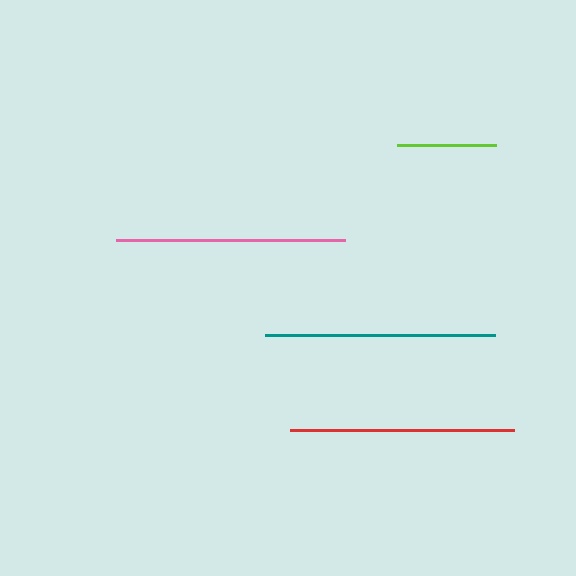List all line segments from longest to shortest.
From longest to shortest: teal, pink, red, lime.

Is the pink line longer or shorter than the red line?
The pink line is longer than the red line.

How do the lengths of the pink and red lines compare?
The pink and red lines are approximately the same length.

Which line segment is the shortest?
The lime line is the shortest at approximately 100 pixels.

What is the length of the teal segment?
The teal segment is approximately 230 pixels long.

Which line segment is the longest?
The teal line is the longest at approximately 230 pixels.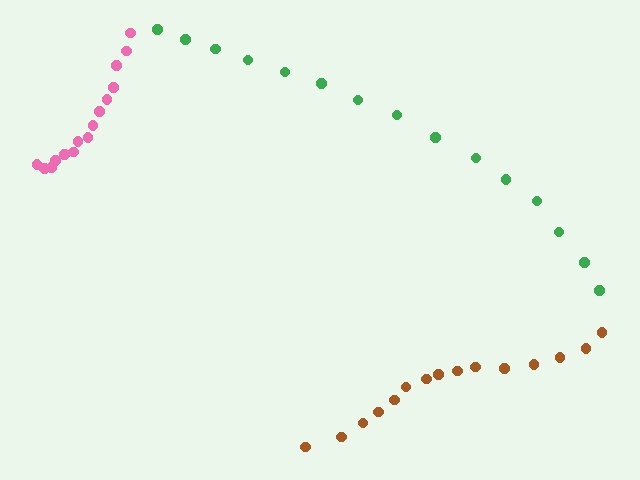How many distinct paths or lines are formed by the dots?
There are 3 distinct paths.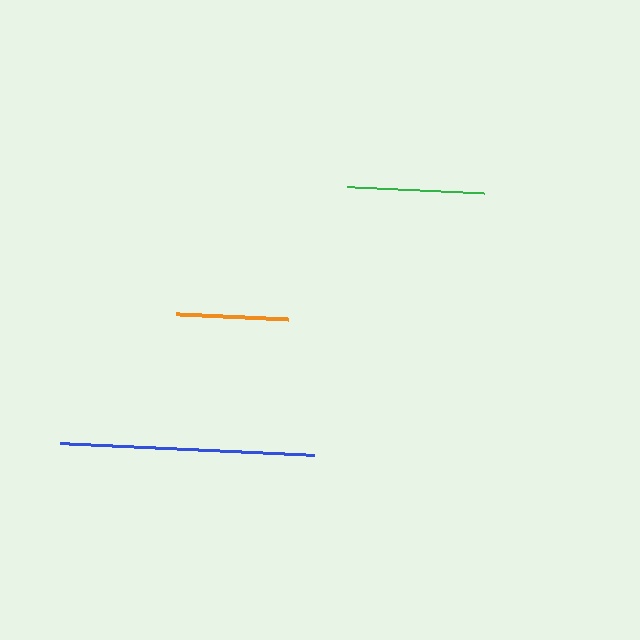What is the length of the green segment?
The green segment is approximately 137 pixels long.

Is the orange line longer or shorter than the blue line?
The blue line is longer than the orange line.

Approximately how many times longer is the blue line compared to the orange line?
The blue line is approximately 2.3 times the length of the orange line.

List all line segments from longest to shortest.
From longest to shortest: blue, green, orange.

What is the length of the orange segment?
The orange segment is approximately 112 pixels long.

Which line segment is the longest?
The blue line is the longest at approximately 254 pixels.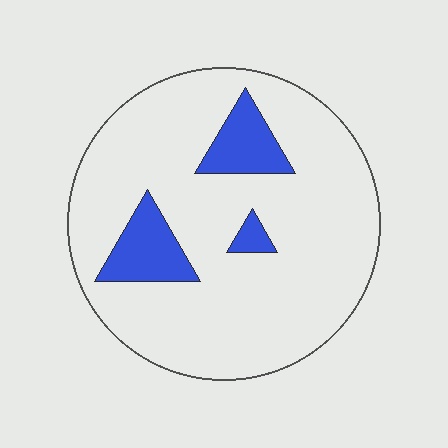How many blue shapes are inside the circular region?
3.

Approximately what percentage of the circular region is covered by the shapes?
Approximately 15%.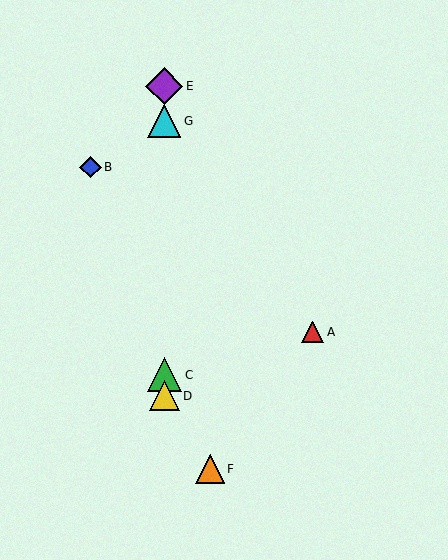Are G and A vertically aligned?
No, G is at x≈164 and A is at x≈313.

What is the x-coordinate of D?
Object D is at x≈164.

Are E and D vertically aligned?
Yes, both are at x≈164.